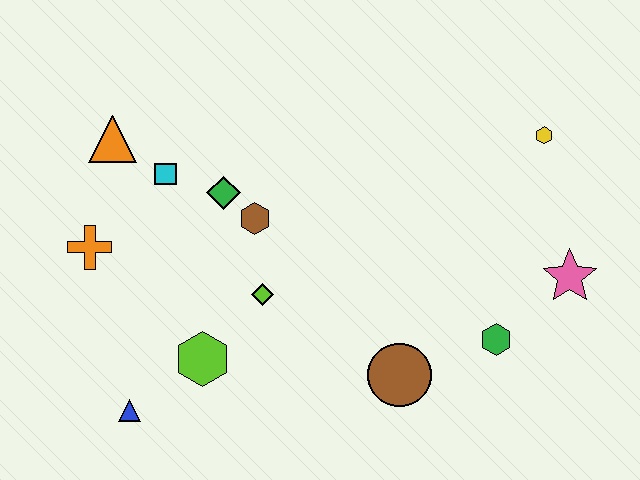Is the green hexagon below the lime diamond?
Yes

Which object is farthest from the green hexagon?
The orange triangle is farthest from the green hexagon.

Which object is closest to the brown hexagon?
The green diamond is closest to the brown hexagon.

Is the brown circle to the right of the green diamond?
Yes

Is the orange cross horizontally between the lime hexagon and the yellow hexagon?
No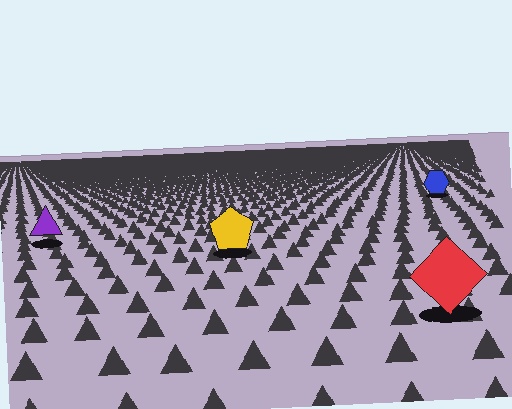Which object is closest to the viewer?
The red diamond is closest. The texture marks near it are larger and more spread out.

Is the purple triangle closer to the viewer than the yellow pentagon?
No. The yellow pentagon is closer — you can tell from the texture gradient: the ground texture is coarser near it.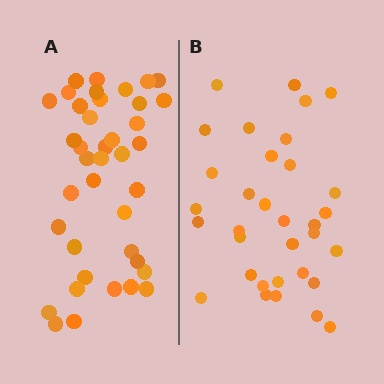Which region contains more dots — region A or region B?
Region A (the left region) has more dots.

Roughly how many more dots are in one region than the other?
Region A has about 6 more dots than region B.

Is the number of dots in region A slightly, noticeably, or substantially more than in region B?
Region A has only slightly more — the two regions are fairly close. The ratio is roughly 1.2 to 1.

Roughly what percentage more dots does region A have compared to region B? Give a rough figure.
About 20% more.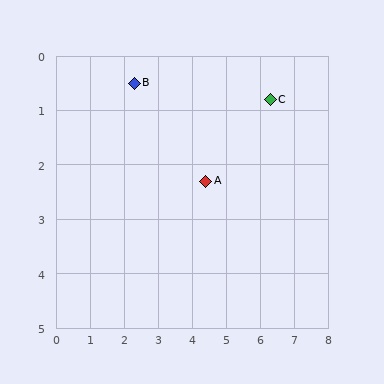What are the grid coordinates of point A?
Point A is at approximately (4.4, 2.3).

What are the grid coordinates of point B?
Point B is at approximately (2.3, 0.5).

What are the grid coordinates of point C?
Point C is at approximately (6.3, 0.8).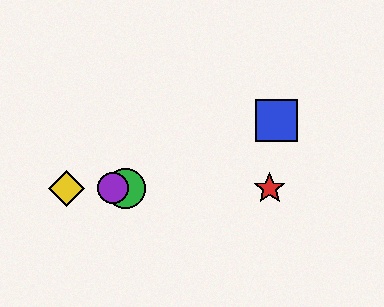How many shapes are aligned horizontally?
4 shapes (the red star, the green circle, the yellow diamond, the purple circle) are aligned horizontally.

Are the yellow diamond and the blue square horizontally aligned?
No, the yellow diamond is at y≈188 and the blue square is at y≈120.